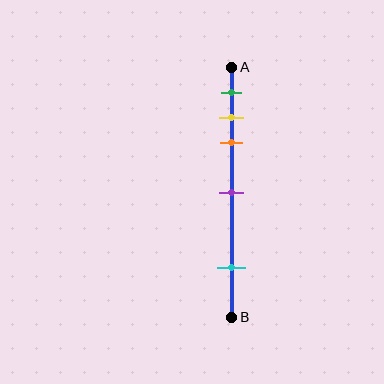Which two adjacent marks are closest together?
The yellow and orange marks are the closest adjacent pair.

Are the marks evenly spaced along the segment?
No, the marks are not evenly spaced.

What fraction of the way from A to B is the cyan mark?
The cyan mark is approximately 80% (0.8) of the way from A to B.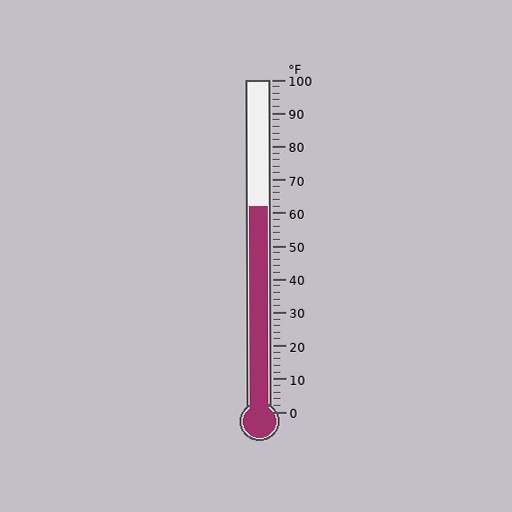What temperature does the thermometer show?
The thermometer shows approximately 62°F.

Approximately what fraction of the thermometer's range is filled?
The thermometer is filled to approximately 60% of its range.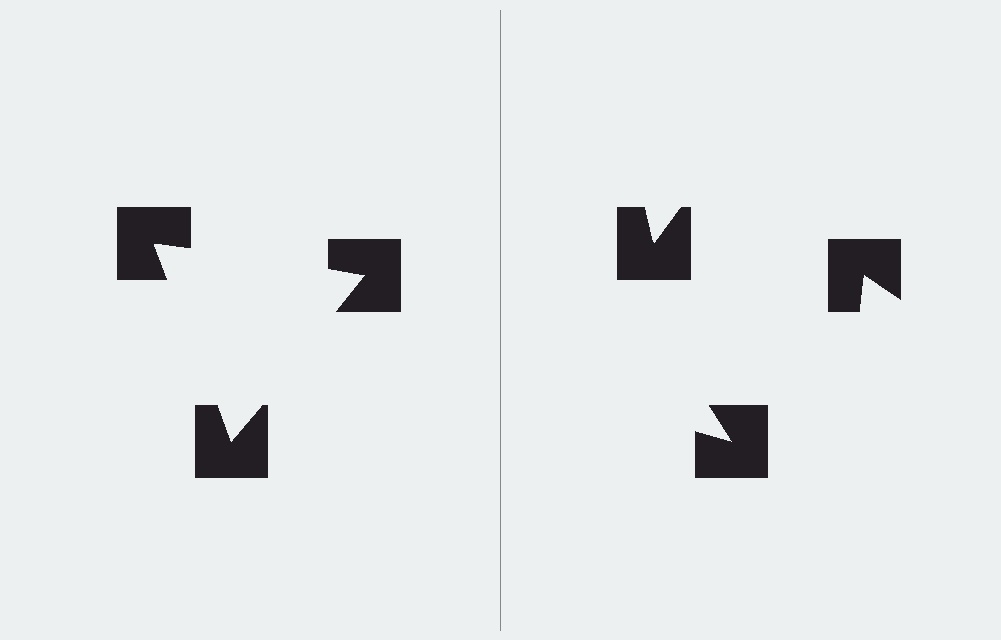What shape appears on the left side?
An illusory triangle.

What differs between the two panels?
The notched squares are positioned identically on both sides; only the wedge orientations differ. On the left they align to a triangle; on the right they are misaligned.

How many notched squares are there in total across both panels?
6 — 3 on each side.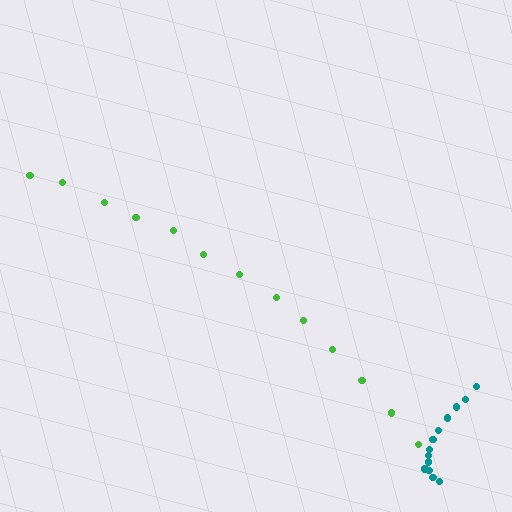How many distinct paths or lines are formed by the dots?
There are 2 distinct paths.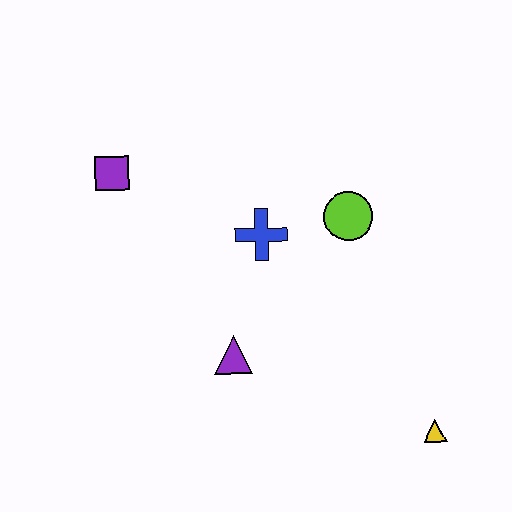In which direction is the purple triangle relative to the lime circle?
The purple triangle is below the lime circle.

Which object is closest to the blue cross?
The lime circle is closest to the blue cross.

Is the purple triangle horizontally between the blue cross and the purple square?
Yes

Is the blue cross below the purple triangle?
No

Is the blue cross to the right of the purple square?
Yes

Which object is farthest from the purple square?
The yellow triangle is farthest from the purple square.